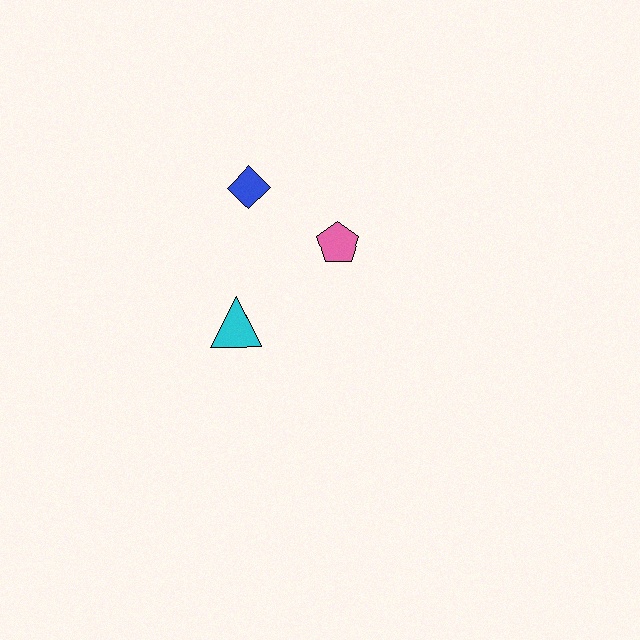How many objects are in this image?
There are 3 objects.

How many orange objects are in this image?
There are no orange objects.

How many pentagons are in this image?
There is 1 pentagon.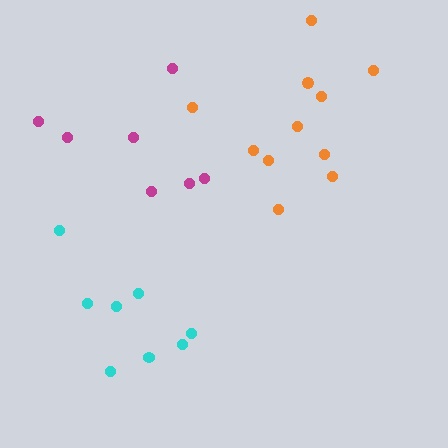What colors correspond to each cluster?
The clusters are colored: orange, cyan, magenta.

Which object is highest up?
The orange cluster is topmost.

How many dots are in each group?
Group 1: 11 dots, Group 2: 8 dots, Group 3: 7 dots (26 total).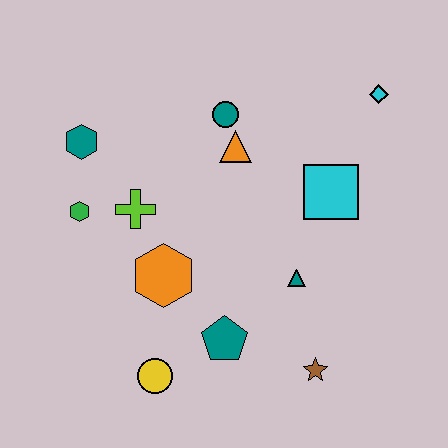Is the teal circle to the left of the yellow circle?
No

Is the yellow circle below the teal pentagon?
Yes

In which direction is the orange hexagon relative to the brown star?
The orange hexagon is to the left of the brown star.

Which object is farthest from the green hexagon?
The cyan diamond is farthest from the green hexagon.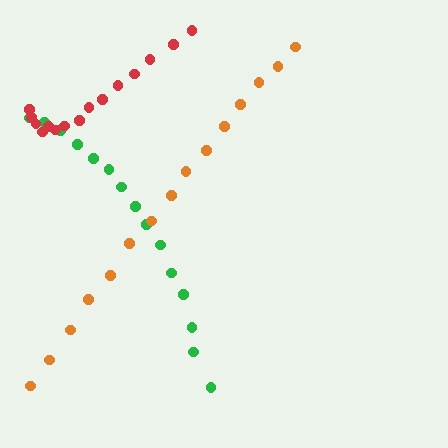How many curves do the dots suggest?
There are 3 distinct paths.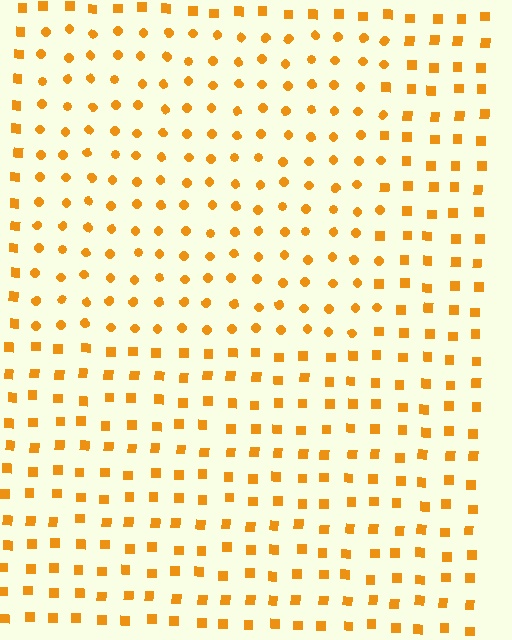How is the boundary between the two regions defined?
The boundary is defined by a change in element shape: circles inside vs. squares outside. All elements share the same color and spacing.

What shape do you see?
I see a rectangle.